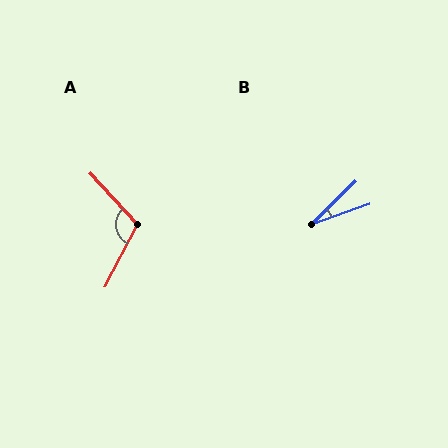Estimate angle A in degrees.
Approximately 110 degrees.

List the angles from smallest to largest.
B (25°), A (110°).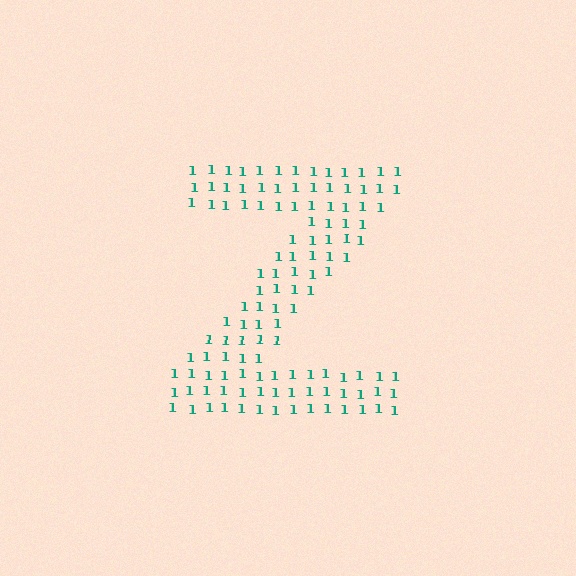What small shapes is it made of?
It is made of small digit 1's.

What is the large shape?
The large shape is the letter Z.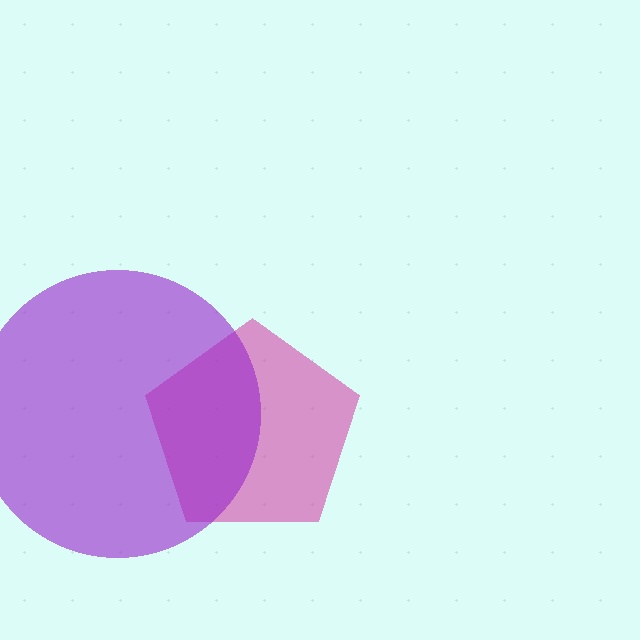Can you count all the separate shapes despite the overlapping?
Yes, there are 2 separate shapes.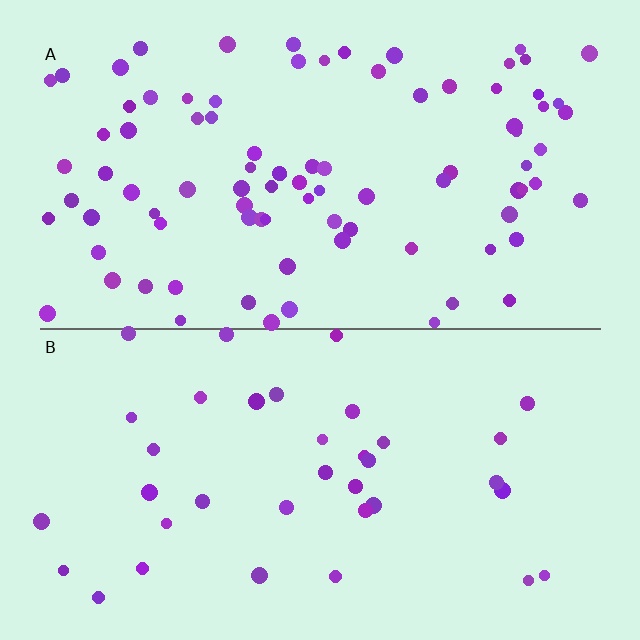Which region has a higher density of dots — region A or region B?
A (the top).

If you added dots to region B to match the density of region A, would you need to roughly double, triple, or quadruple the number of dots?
Approximately double.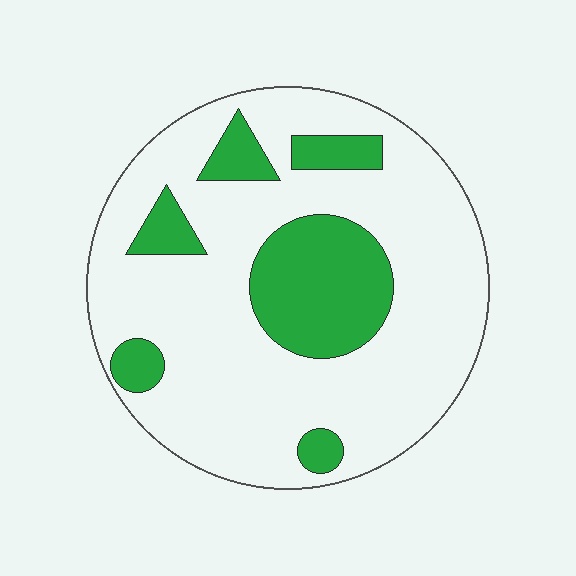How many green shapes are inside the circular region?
6.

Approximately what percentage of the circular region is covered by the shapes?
Approximately 25%.